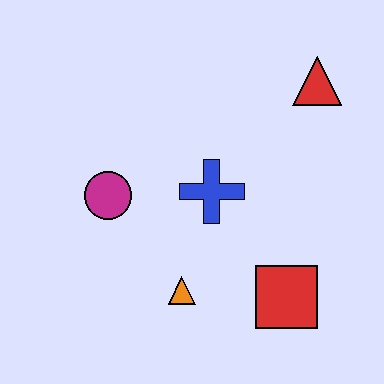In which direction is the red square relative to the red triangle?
The red square is below the red triangle.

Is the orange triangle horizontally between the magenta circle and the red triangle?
Yes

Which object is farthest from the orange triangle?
The red triangle is farthest from the orange triangle.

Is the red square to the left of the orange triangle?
No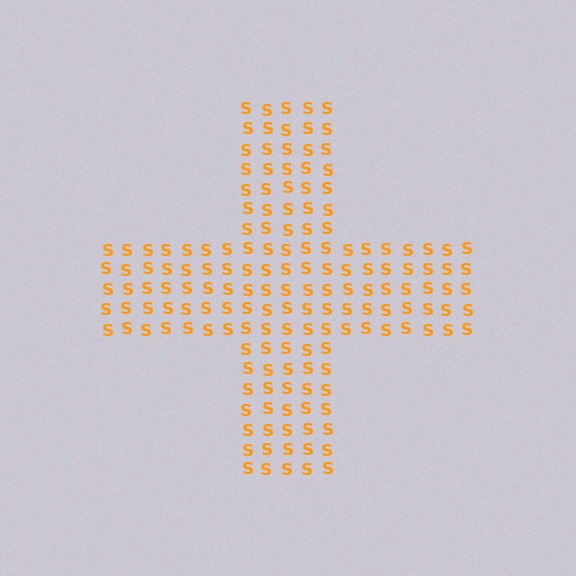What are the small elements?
The small elements are letter S's.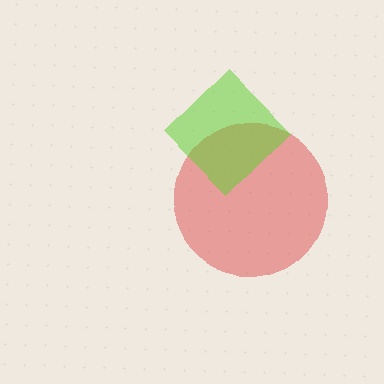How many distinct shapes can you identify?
There are 2 distinct shapes: a red circle, a lime diamond.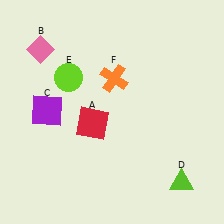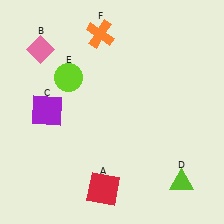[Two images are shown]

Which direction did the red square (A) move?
The red square (A) moved down.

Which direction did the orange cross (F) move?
The orange cross (F) moved up.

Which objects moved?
The objects that moved are: the red square (A), the orange cross (F).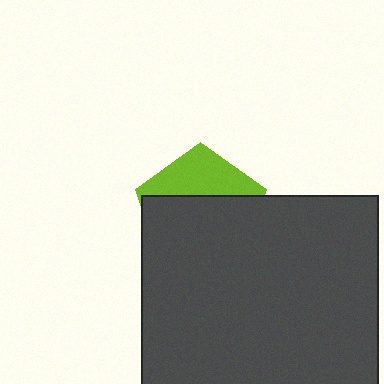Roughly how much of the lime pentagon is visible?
A small part of it is visible (roughly 34%).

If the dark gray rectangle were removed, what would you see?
You would see the complete lime pentagon.